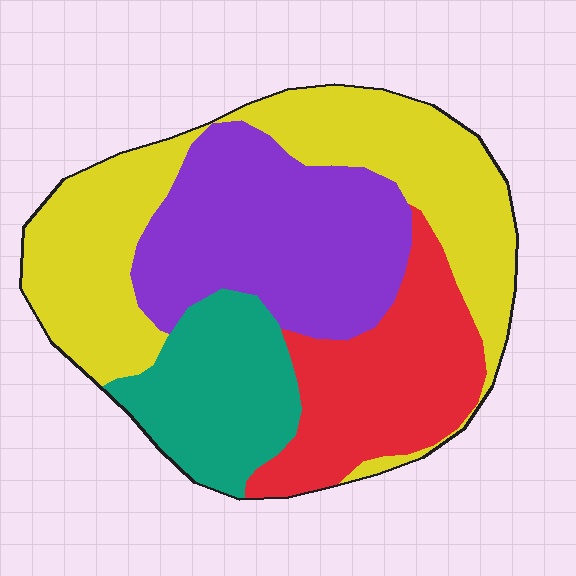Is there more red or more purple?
Purple.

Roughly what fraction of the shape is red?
Red covers 20% of the shape.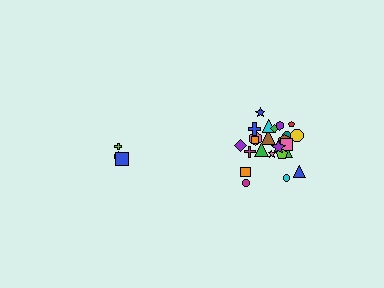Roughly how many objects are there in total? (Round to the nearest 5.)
Roughly 30 objects in total.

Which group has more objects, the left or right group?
The right group.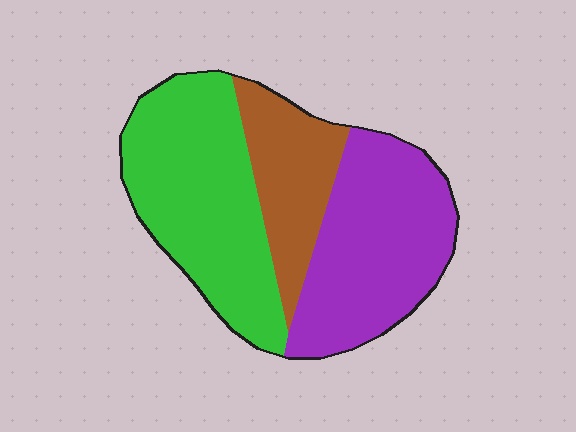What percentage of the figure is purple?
Purple takes up about three eighths (3/8) of the figure.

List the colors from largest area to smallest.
From largest to smallest: green, purple, brown.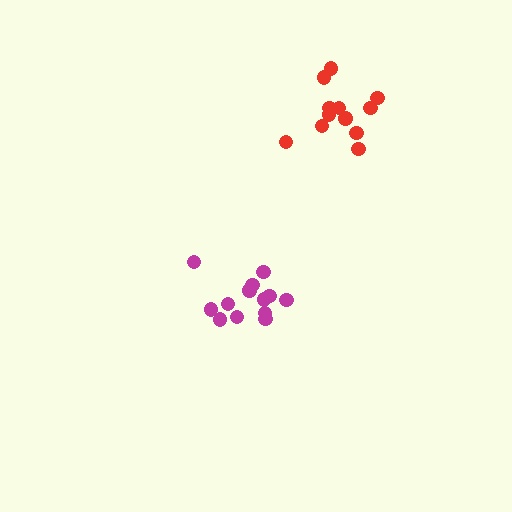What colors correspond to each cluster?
The clusters are colored: red, magenta.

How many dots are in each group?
Group 1: 12 dots, Group 2: 13 dots (25 total).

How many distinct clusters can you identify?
There are 2 distinct clusters.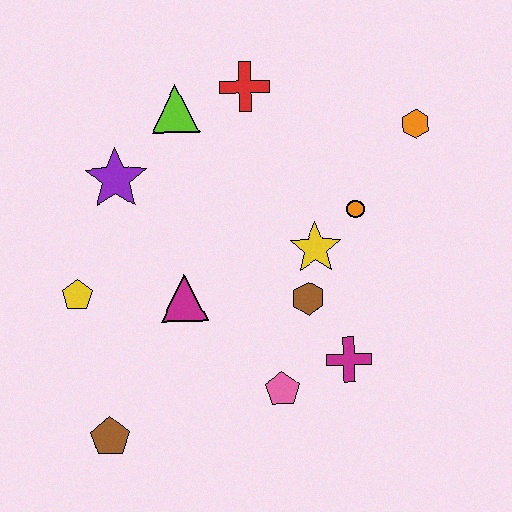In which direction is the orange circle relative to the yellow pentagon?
The orange circle is to the right of the yellow pentagon.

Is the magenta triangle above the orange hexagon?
No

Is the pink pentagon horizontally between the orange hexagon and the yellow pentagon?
Yes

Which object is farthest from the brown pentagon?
The orange hexagon is farthest from the brown pentagon.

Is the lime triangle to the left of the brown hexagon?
Yes